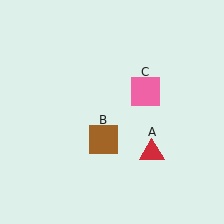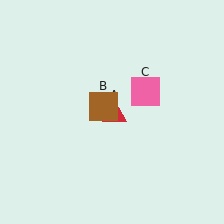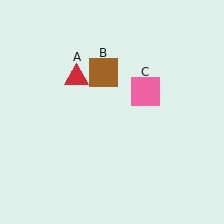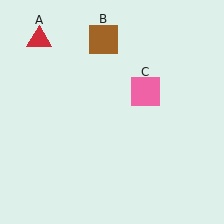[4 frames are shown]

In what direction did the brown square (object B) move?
The brown square (object B) moved up.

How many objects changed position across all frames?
2 objects changed position: red triangle (object A), brown square (object B).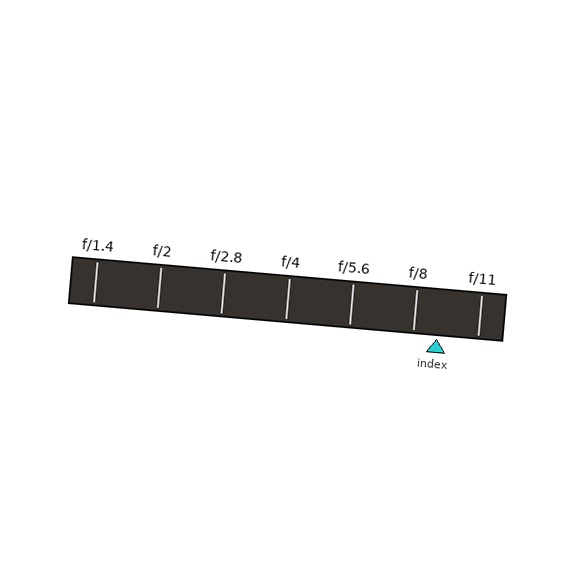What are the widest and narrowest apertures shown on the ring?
The widest aperture shown is f/1.4 and the narrowest is f/11.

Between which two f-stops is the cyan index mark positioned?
The index mark is between f/8 and f/11.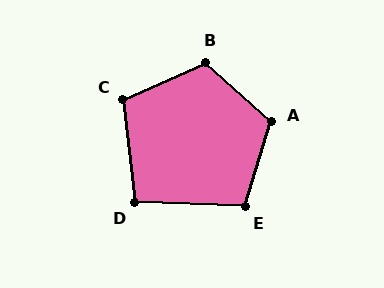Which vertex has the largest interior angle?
A, at approximately 115 degrees.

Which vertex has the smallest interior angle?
D, at approximately 99 degrees.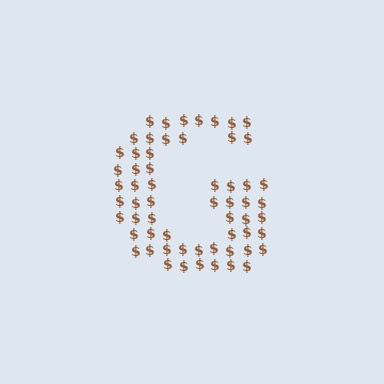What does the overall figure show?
The overall figure shows the letter G.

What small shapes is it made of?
It is made of small dollar signs.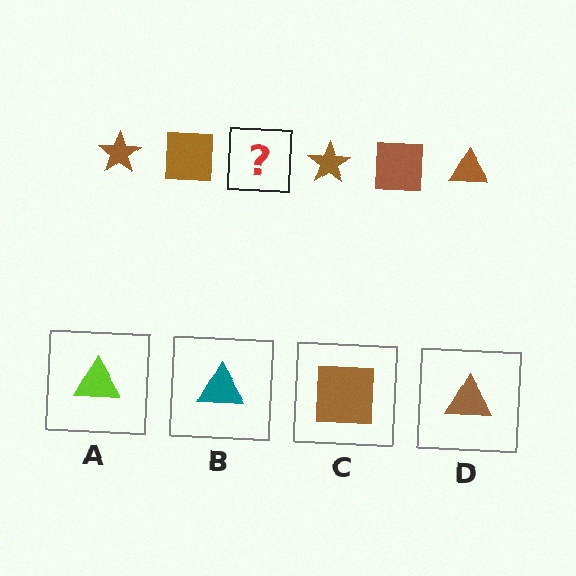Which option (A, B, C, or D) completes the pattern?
D.